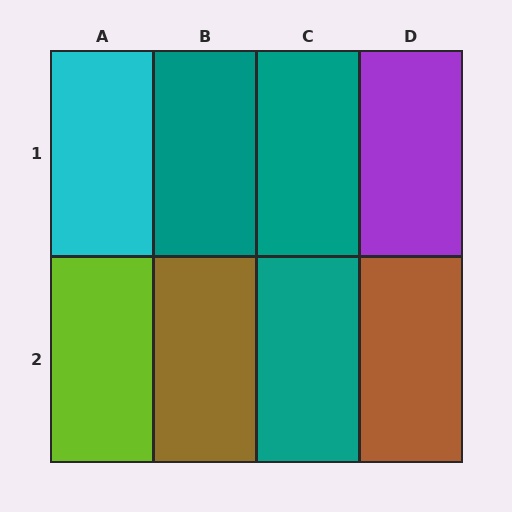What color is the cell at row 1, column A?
Cyan.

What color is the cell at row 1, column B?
Teal.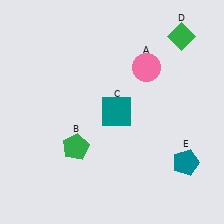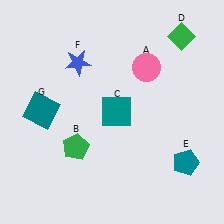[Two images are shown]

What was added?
A blue star (F), a teal square (G) were added in Image 2.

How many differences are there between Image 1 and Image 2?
There are 2 differences between the two images.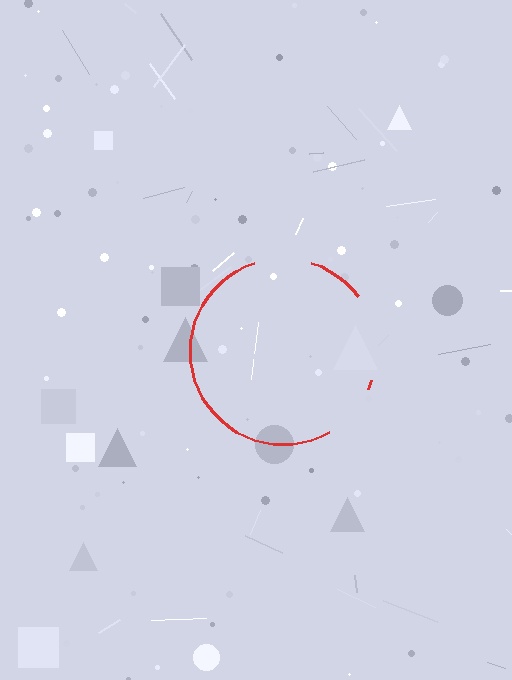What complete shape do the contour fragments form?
The contour fragments form a circle.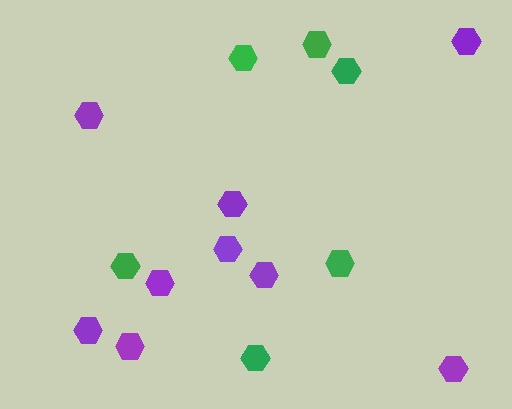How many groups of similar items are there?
There are 2 groups: one group of purple hexagons (9) and one group of green hexagons (6).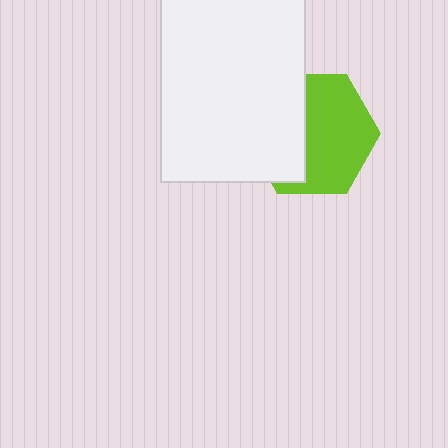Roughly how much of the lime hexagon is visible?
About half of it is visible (roughly 59%).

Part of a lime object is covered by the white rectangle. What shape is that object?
It is a hexagon.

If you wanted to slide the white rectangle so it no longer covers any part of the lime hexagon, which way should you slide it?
Slide it left — that is the most direct way to separate the two shapes.